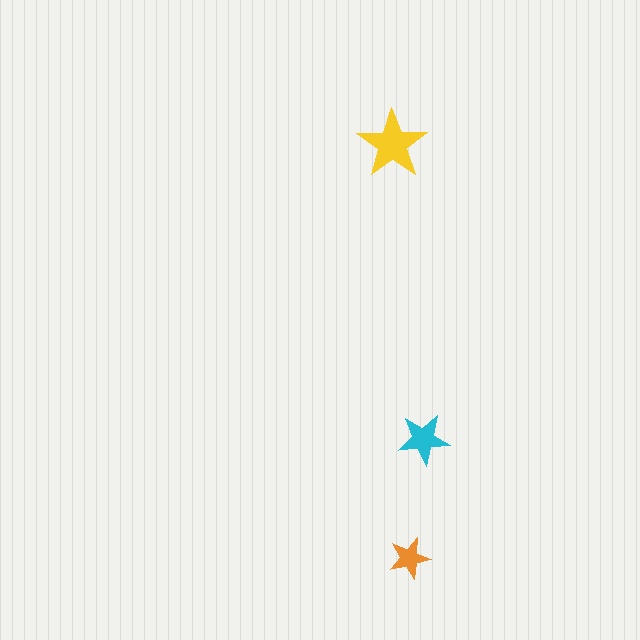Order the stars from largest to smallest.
the yellow one, the cyan one, the orange one.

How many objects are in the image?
There are 3 objects in the image.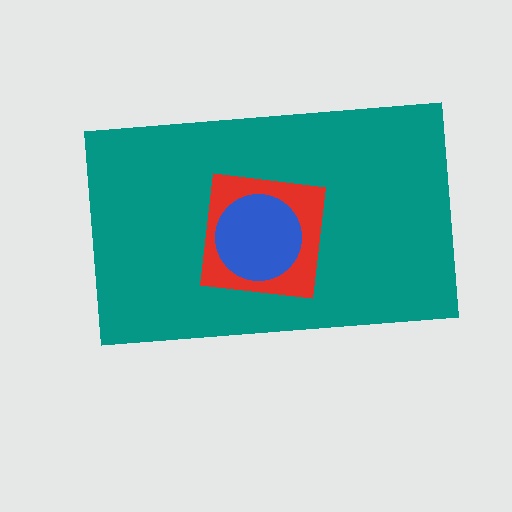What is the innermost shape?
The blue circle.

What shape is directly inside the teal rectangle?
The red square.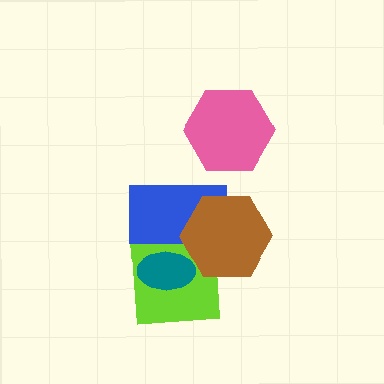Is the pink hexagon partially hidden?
No, no other shape covers it.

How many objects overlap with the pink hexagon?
0 objects overlap with the pink hexagon.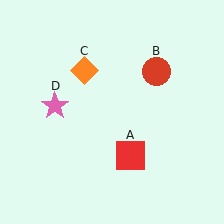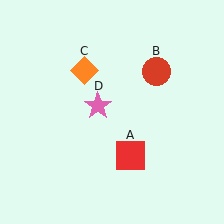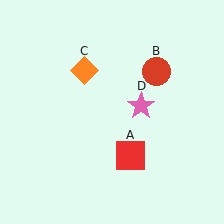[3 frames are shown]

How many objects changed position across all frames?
1 object changed position: pink star (object D).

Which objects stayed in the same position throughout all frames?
Red square (object A) and red circle (object B) and orange diamond (object C) remained stationary.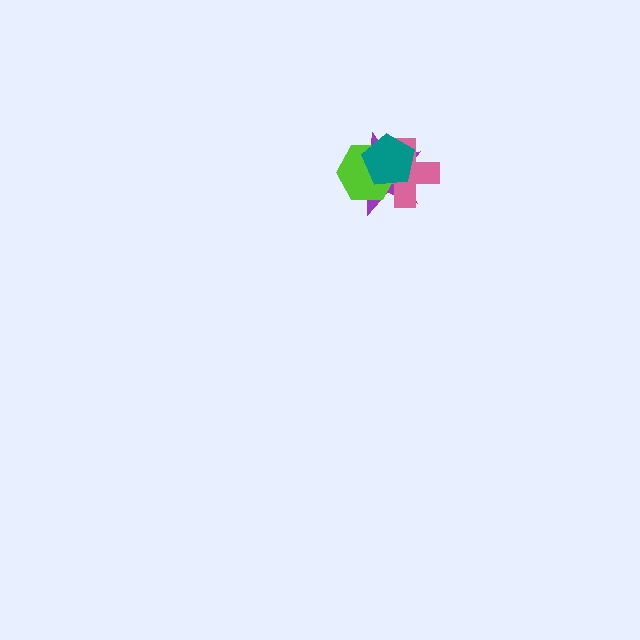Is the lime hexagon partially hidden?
Yes, it is partially covered by another shape.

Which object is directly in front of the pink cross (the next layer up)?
The lime hexagon is directly in front of the pink cross.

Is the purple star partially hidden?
Yes, it is partially covered by another shape.